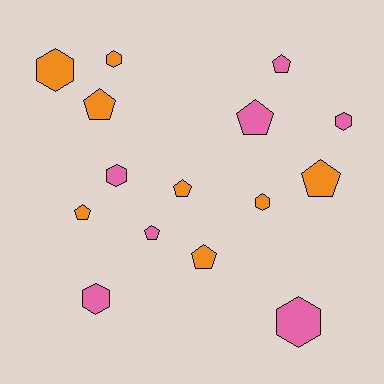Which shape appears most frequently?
Pentagon, with 8 objects.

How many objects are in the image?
There are 15 objects.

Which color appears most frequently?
Orange, with 8 objects.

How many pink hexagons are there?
There are 4 pink hexagons.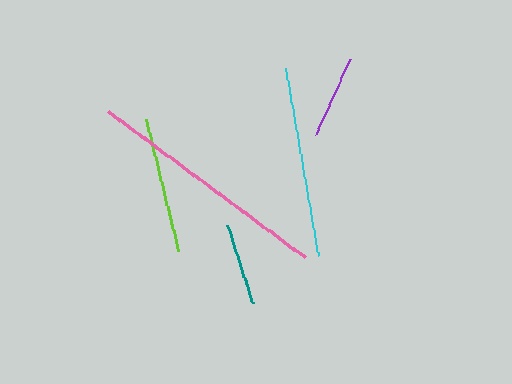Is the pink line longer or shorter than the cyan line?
The pink line is longer than the cyan line.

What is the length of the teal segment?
The teal segment is approximately 82 pixels long.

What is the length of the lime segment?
The lime segment is approximately 135 pixels long.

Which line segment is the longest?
The pink line is the longest at approximately 245 pixels.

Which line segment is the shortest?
The teal line is the shortest at approximately 82 pixels.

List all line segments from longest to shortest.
From longest to shortest: pink, cyan, lime, purple, teal.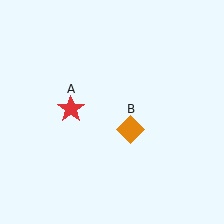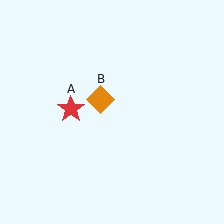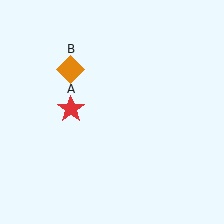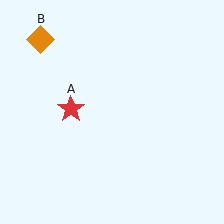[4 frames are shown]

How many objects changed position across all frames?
1 object changed position: orange diamond (object B).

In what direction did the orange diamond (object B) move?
The orange diamond (object B) moved up and to the left.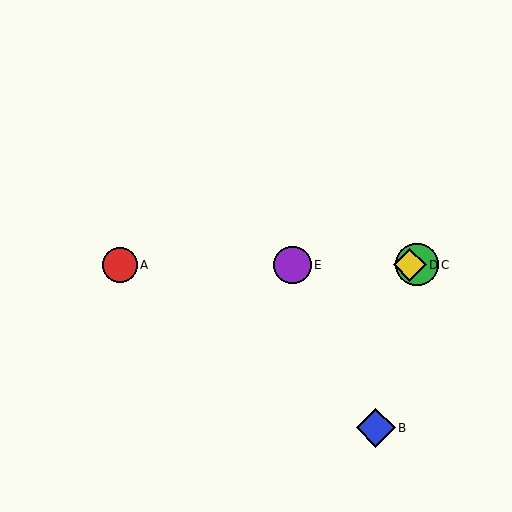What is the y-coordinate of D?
Object D is at y≈265.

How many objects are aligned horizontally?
4 objects (A, C, D, E) are aligned horizontally.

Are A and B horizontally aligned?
No, A is at y≈265 and B is at y≈428.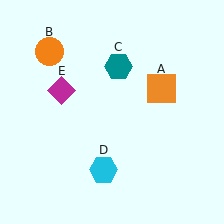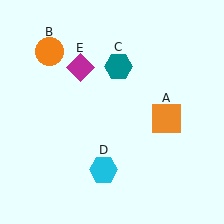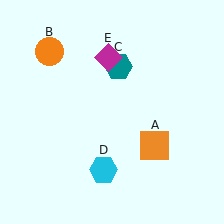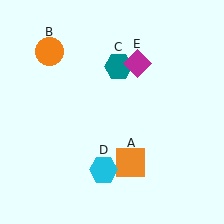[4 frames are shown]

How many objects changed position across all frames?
2 objects changed position: orange square (object A), magenta diamond (object E).